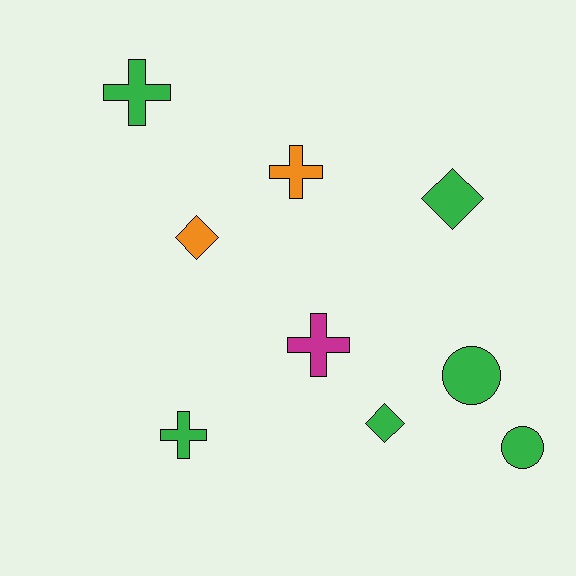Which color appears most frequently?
Green, with 6 objects.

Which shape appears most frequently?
Cross, with 4 objects.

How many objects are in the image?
There are 9 objects.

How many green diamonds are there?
There are 2 green diamonds.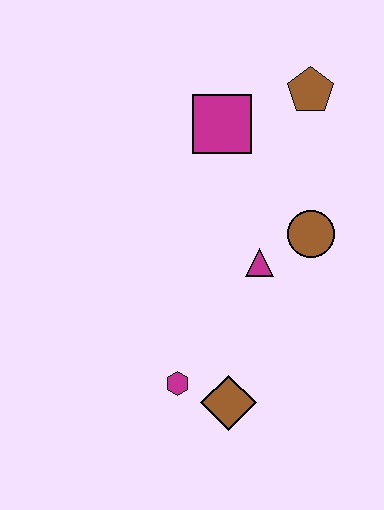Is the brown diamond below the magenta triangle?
Yes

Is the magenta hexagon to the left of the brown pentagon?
Yes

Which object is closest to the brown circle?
The magenta triangle is closest to the brown circle.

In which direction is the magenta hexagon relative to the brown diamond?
The magenta hexagon is to the left of the brown diamond.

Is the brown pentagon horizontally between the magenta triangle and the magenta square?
No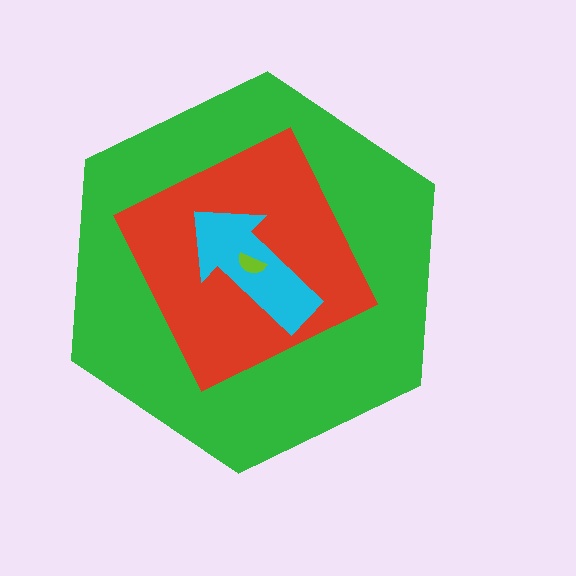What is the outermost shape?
The green hexagon.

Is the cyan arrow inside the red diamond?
Yes.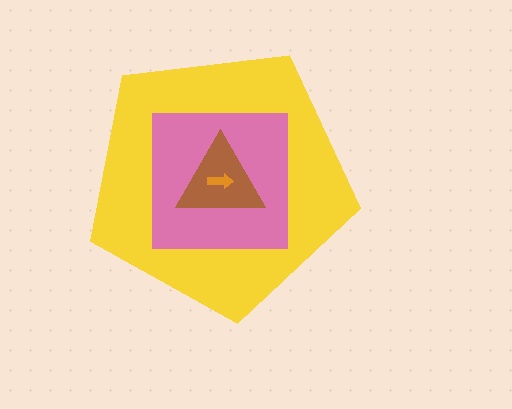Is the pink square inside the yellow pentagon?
Yes.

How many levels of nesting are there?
4.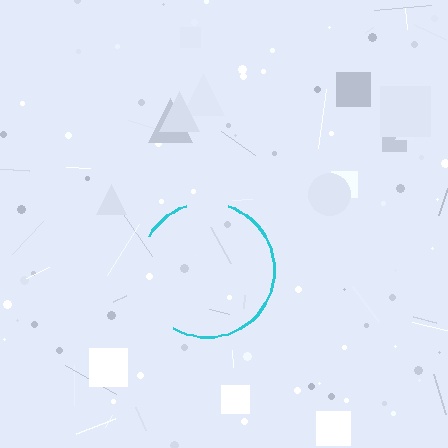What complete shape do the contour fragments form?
The contour fragments form a circle.